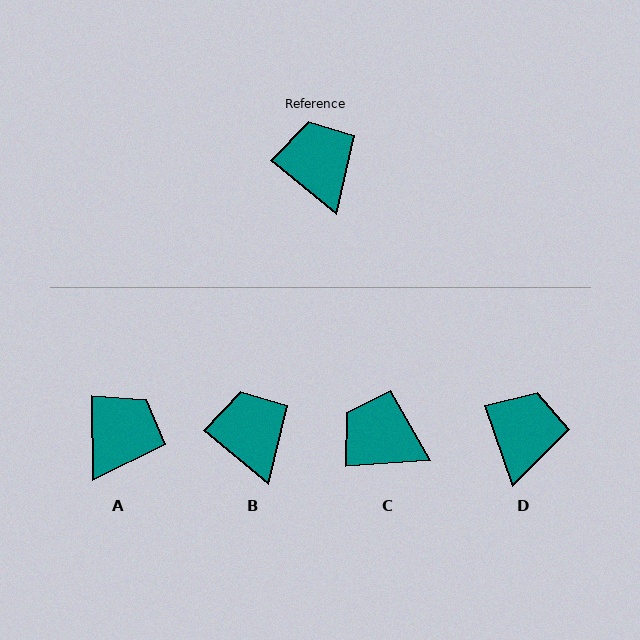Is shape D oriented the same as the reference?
No, it is off by about 32 degrees.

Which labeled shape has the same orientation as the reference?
B.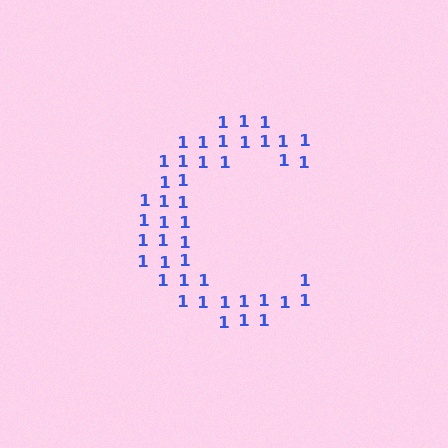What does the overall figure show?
The overall figure shows the letter C.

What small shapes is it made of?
It is made of small digit 1's.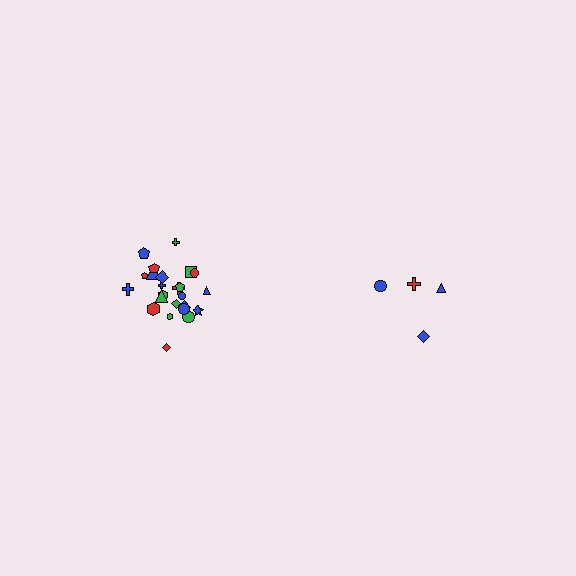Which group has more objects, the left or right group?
The left group.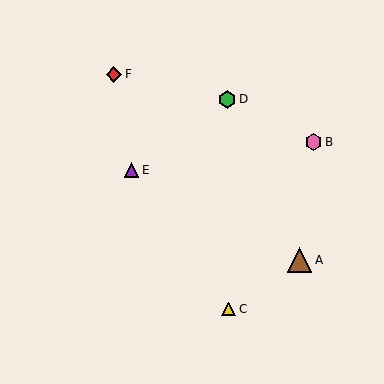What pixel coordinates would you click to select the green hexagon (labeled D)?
Click at (227, 99) to select the green hexagon D.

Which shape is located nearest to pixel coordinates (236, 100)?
The green hexagon (labeled D) at (227, 99) is nearest to that location.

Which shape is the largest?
The brown triangle (labeled A) is the largest.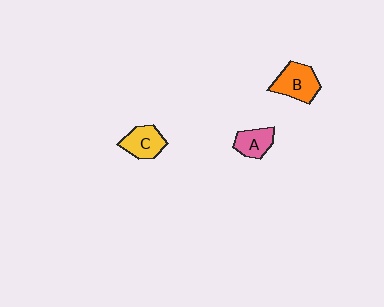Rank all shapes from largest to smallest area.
From largest to smallest: B (orange), C (yellow), A (pink).